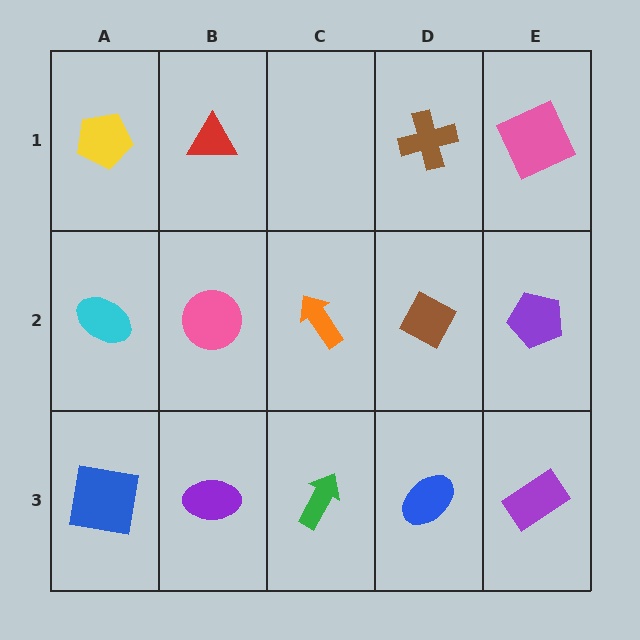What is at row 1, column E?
A pink square.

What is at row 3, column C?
A green arrow.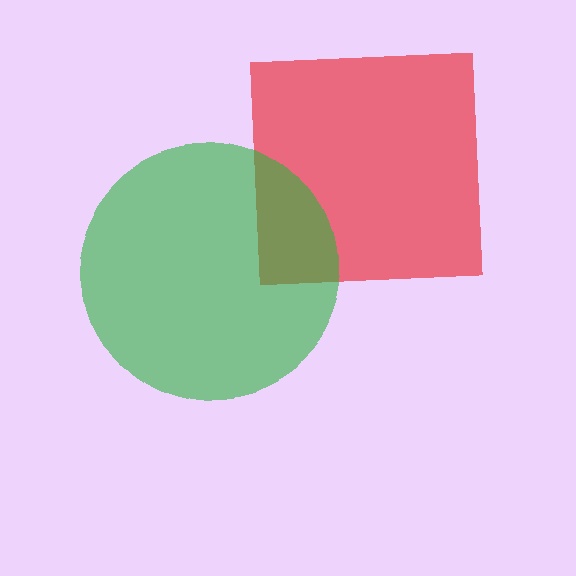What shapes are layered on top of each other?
The layered shapes are: a red square, a green circle.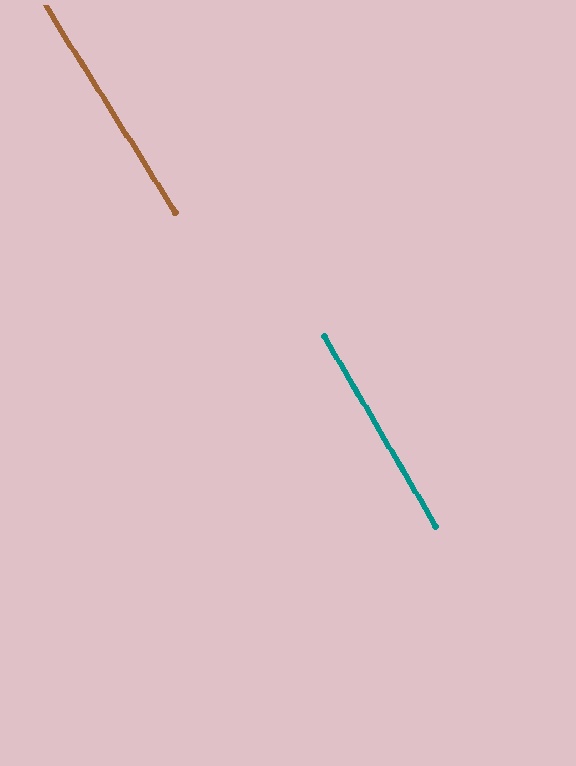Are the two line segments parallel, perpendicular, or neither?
Parallel — their directions differ by only 1.5°.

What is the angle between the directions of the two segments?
Approximately 1 degree.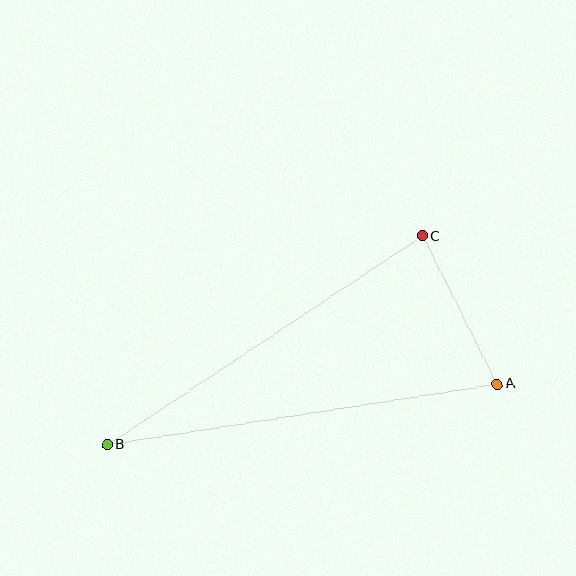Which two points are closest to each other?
Points A and C are closest to each other.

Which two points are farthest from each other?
Points A and B are farthest from each other.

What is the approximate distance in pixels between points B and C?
The distance between B and C is approximately 377 pixels.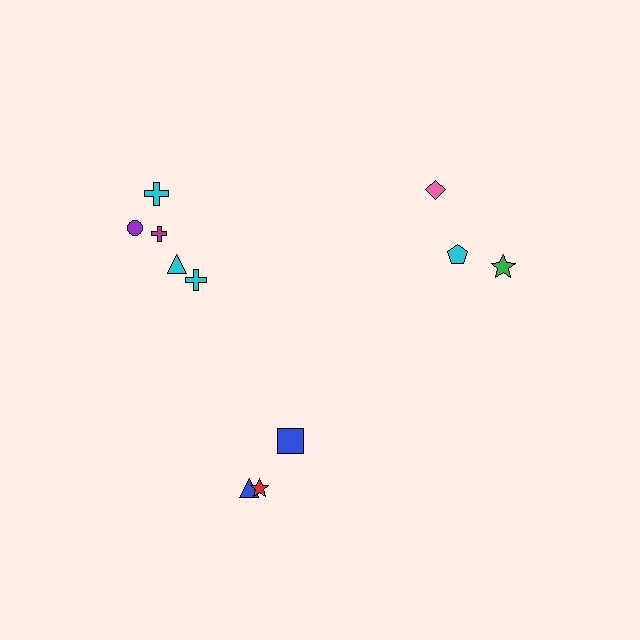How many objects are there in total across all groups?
There are 11 objects.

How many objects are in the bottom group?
There are 3 objects.